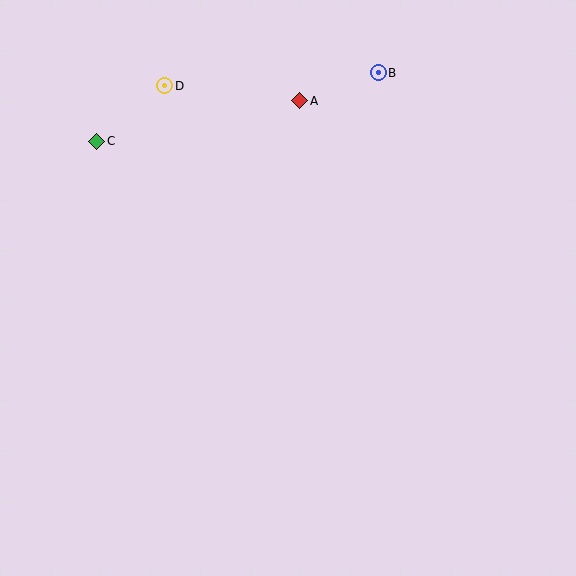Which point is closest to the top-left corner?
Point C is closest to the top-left corner.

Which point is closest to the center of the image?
Point A at (300, 101) is closest to the center.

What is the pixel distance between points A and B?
The distance between A and B is 83 pixels.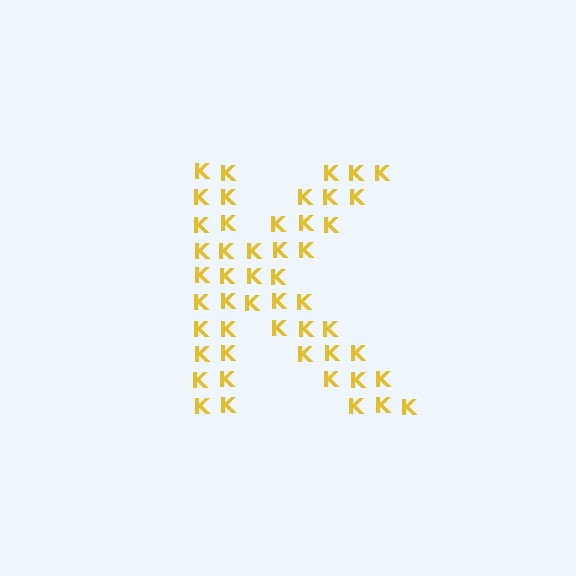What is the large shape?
The large shape is the letter K.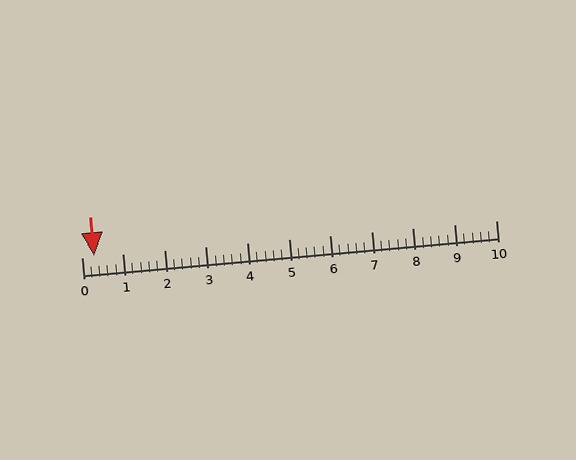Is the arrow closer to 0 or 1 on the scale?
The arrow is closer to 0.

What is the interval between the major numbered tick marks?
The major tick marks are spaced 1 units apart.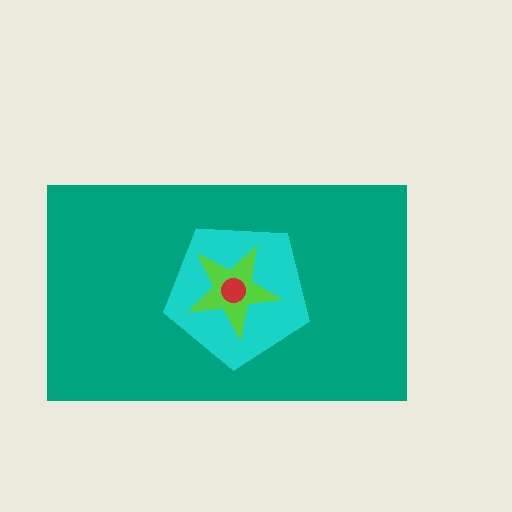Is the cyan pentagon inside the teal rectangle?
Yes.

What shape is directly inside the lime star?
The red circle.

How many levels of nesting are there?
4.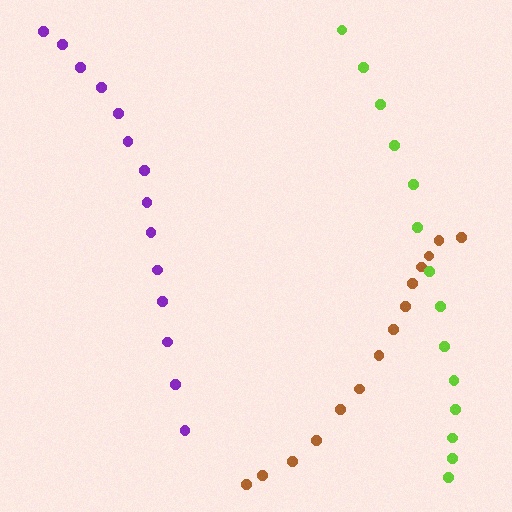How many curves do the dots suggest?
There are 3 distinct paths.